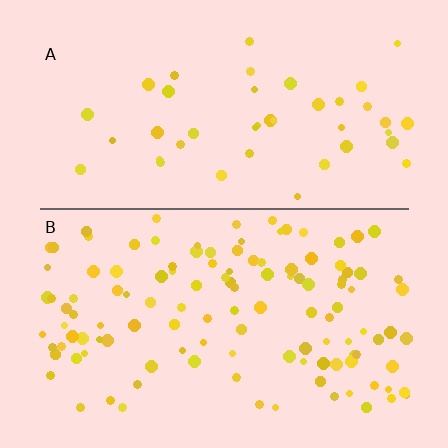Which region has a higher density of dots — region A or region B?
B (the bottom).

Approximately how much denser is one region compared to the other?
Approximately 2.8× — region B over region A.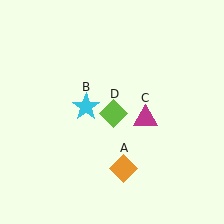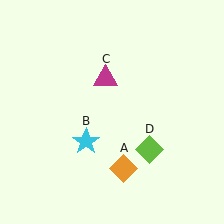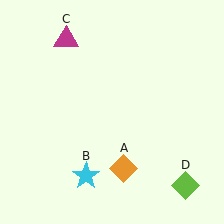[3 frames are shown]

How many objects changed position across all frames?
3 objects changed position: cyan star (object B), magenta triangle (object C), lime diamond (object D).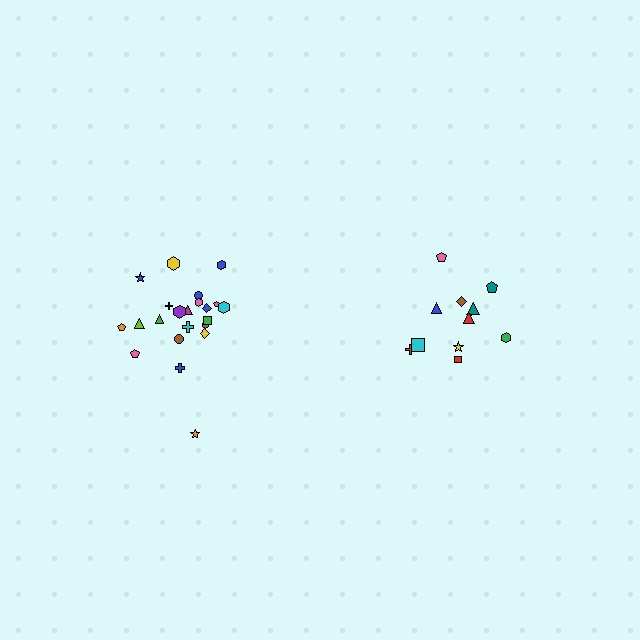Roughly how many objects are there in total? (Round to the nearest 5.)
Roughly 35 objects in total.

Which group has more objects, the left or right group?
The left group.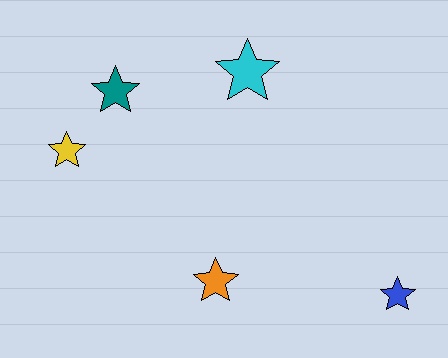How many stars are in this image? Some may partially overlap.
There are 5 stars.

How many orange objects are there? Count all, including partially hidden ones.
There is 1 orange object.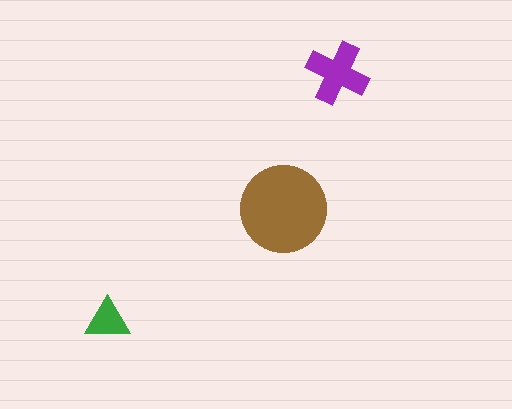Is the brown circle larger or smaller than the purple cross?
Larger.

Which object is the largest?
The brown circle.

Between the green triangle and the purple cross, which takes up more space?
The purple cross.